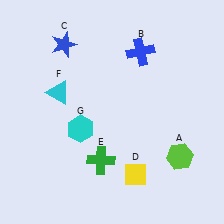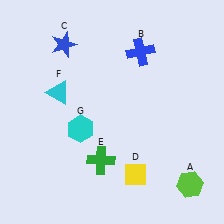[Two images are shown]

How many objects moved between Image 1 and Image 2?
1 object moved between the two images.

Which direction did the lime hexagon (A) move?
The lime hexagon (A) moved down.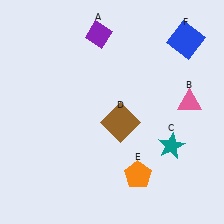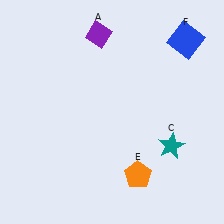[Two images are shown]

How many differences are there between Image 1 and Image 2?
There are 2 differences between the two images.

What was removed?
The brown square (D), the pink triangle (B) were removed in Image 2.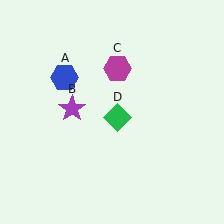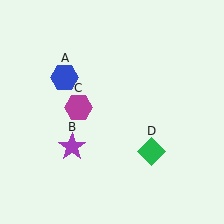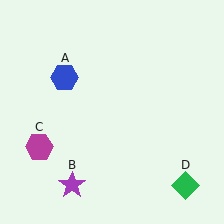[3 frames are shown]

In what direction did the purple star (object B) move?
The purple star (object B) moved down.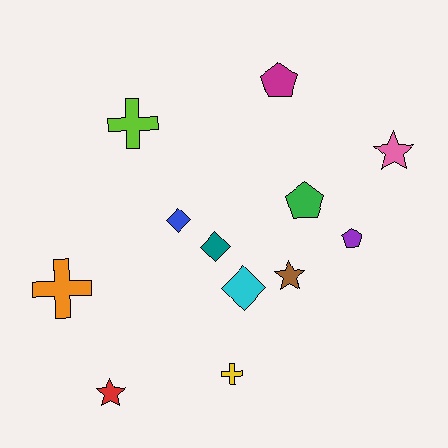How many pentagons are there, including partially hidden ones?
There are 3 pentagons.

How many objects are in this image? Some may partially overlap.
There are 12 objects.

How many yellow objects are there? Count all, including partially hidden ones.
There is 1 yellow object.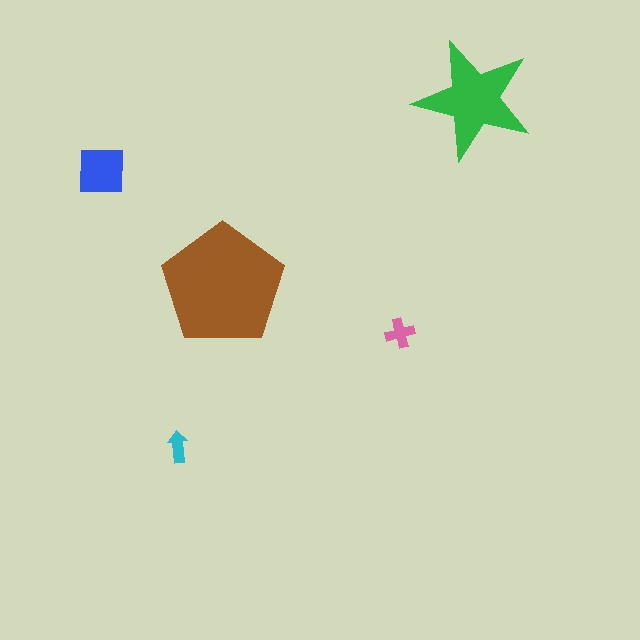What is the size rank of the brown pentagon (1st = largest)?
1st.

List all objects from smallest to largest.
The cyan arrow, the pink cross, the blue square, the green star, the brown pentagon.